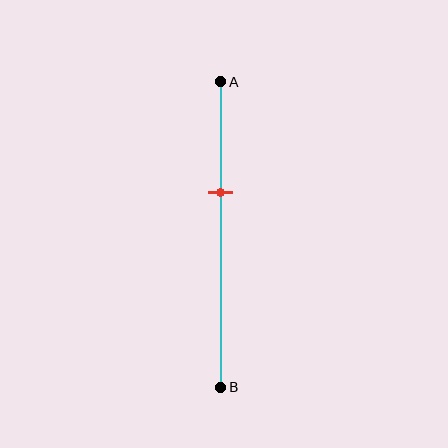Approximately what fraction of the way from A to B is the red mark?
The red mark is approximately 35% of the way from A to B.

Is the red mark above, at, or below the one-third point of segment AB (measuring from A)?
The red mark is below the one-third point of segment AB.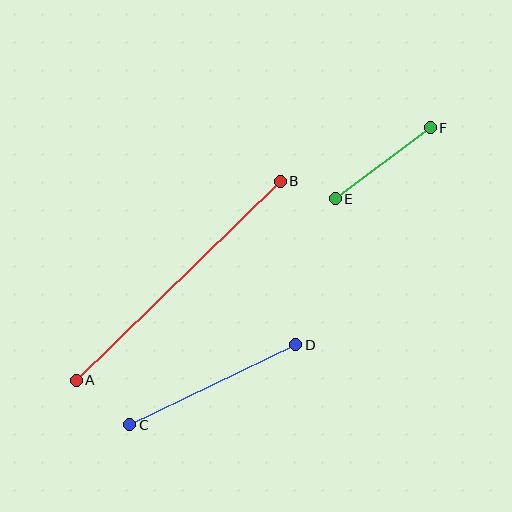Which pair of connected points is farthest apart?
Points A and B are farthest apart.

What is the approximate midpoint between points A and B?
The midpoint is at approximately (178, 281) pixels.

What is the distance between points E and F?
The distance is approximately 118 pixels.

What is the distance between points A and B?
The distance is approximately 285 pixels.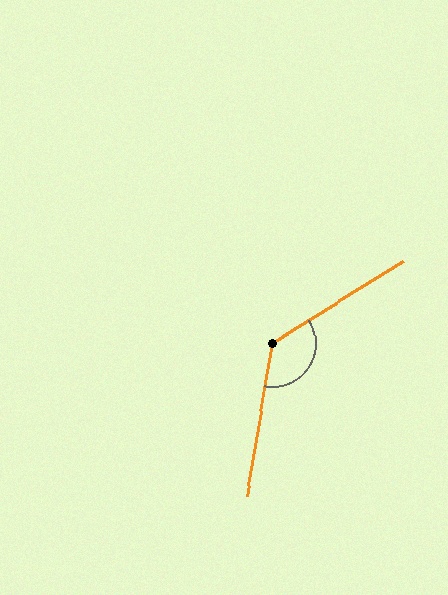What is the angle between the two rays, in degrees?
Approximately 132 degrees.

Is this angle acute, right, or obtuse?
It is obtuse.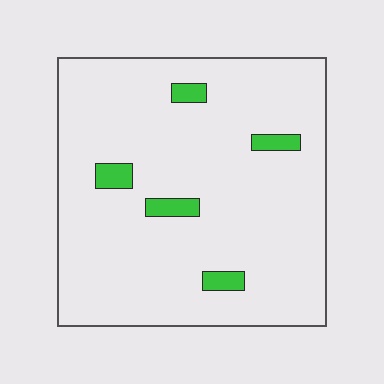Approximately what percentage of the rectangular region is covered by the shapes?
Approximately 5%.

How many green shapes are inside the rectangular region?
5.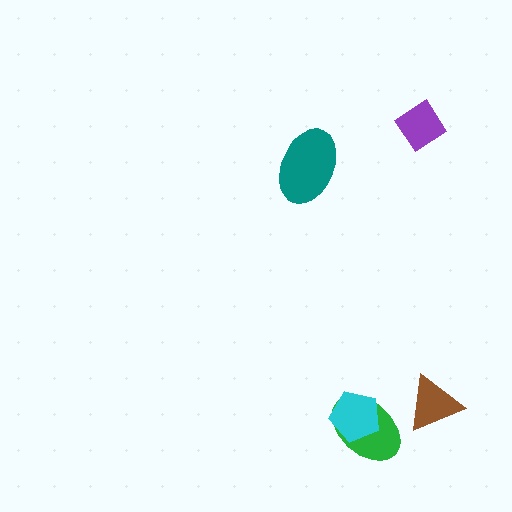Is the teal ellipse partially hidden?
No, no other shape covers it.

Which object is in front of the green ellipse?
The cyan pentagon is in front of the green ellipse.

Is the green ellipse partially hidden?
Yes, it is partially covered by another shape.